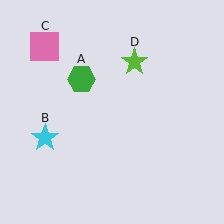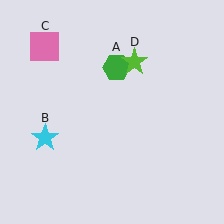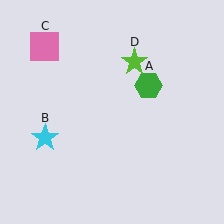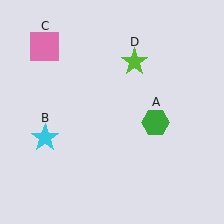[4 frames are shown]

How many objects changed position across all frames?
1 object changed position: green hexagon (object A).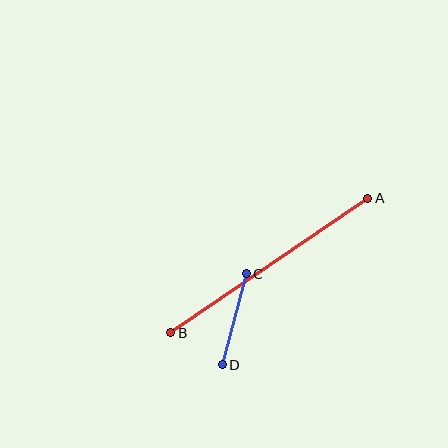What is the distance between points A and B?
The distance is approximately 239 pixels.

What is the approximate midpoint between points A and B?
The midpoint is at approximately (269, 266) pixels.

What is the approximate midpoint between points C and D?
The midpoint is at approximately (234, 319) pixels.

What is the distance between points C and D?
The distance is approximately 94 pixels.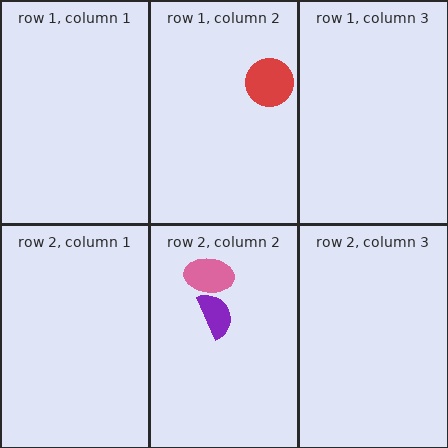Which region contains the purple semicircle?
The row 2, column 2 region.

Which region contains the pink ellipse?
The row 2, column 2 region.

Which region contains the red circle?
The row 1, column 2 region.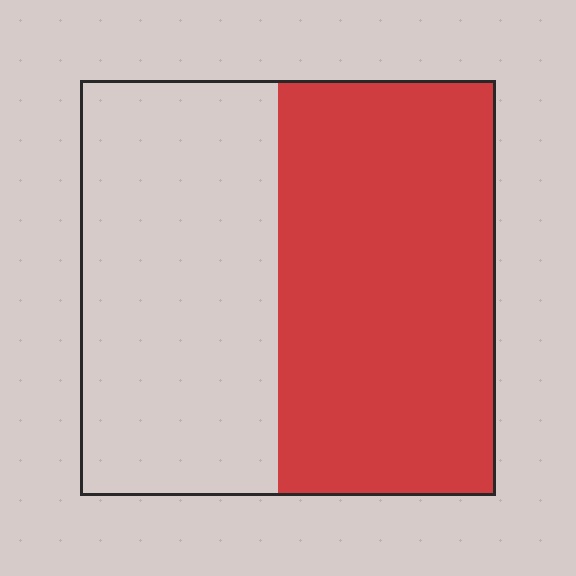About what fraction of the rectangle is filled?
About one half (1/2).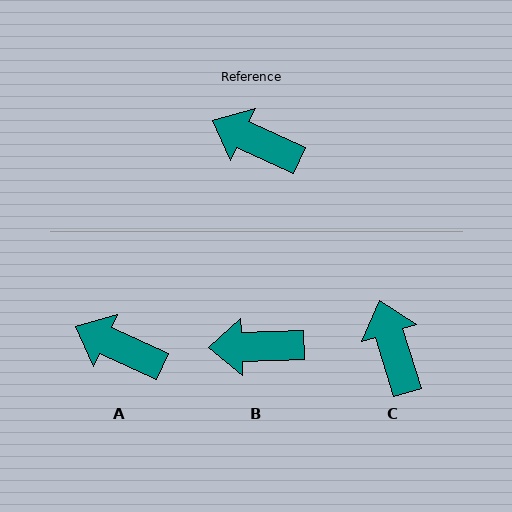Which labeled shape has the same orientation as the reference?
A.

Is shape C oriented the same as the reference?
No, it is off by about 48 degrees.